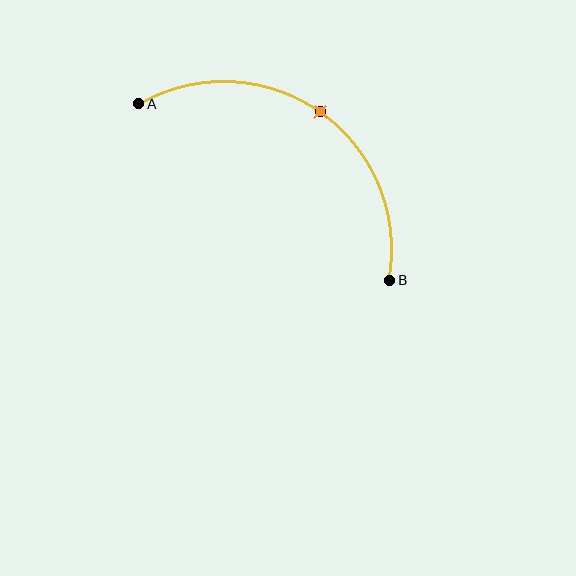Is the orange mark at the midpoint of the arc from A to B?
Yes. The orange mark lies on the arc at equal arc-length from both A and B — it is the arc midpoint.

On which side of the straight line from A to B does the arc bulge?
The arc bulges above and to the right of the straight line connecting A and B.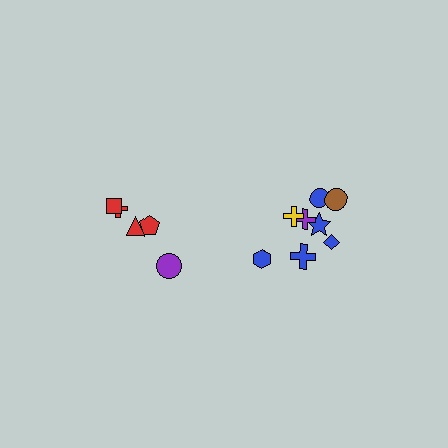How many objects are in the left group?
There are 5 objects.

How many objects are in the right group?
There are 8 objects.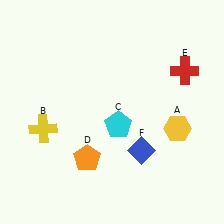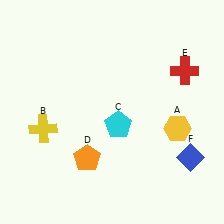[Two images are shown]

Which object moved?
The blue diamond (F) moved right.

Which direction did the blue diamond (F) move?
The blue diamond (F) moved right.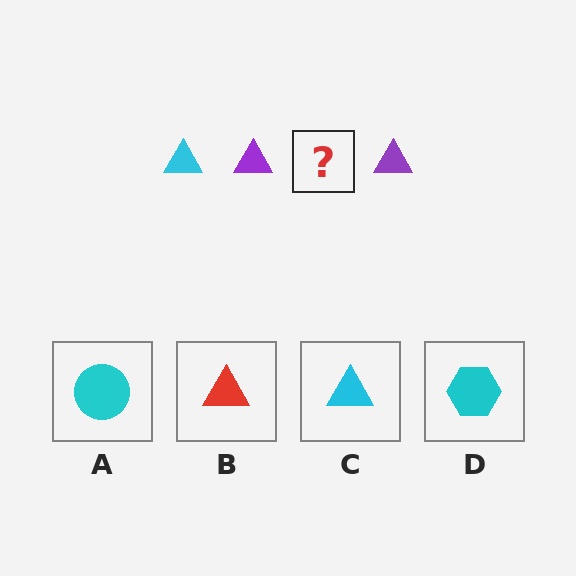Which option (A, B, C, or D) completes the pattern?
C.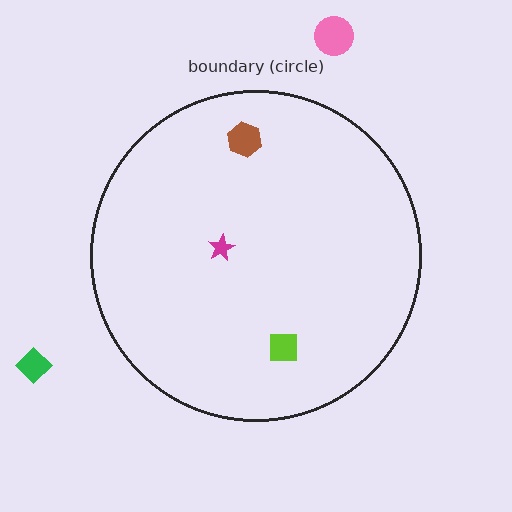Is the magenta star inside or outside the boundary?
Inside.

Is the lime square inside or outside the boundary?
Inside.